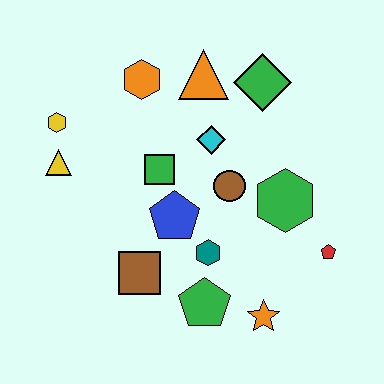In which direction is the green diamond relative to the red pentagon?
The green diamond is above the red pentagon.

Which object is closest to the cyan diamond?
The brown circle is closest to the cyan diamond.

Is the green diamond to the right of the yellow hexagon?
Yes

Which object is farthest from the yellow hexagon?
The red pentagon is farthest from the yellow hexagon.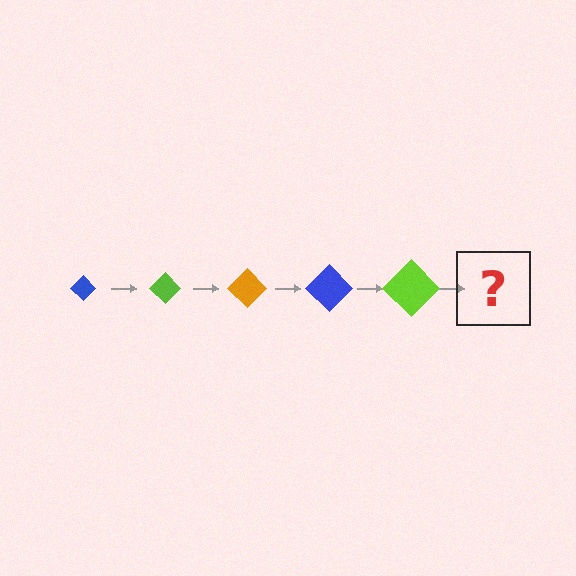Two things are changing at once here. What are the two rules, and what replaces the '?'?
The two rules are that the diamond grows larger each step and the color cycles through blue, lime, and orange. The '?' should be an orange diamond, larger than the previous one.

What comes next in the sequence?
The next element should be an orange diamond, larger than the previous one.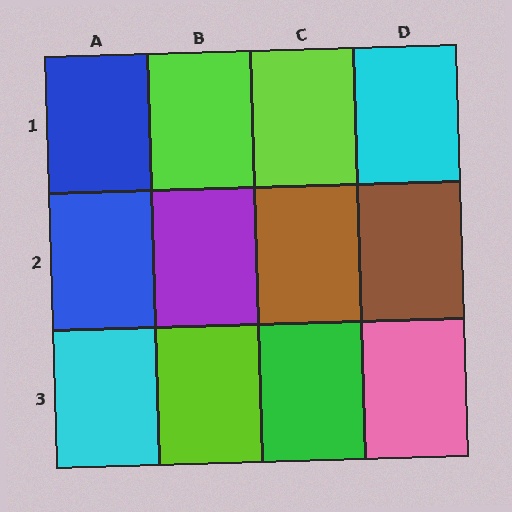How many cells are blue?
2 cells are blue.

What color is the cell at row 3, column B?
Lime.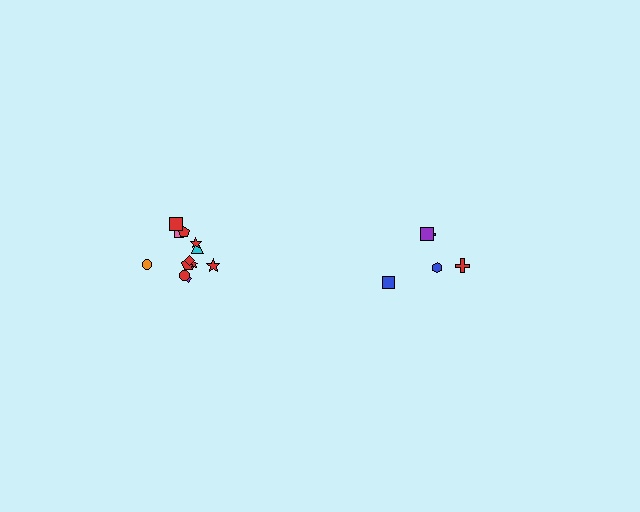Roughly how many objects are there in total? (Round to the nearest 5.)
Roughly 15 objects in total.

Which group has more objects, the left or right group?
The left group.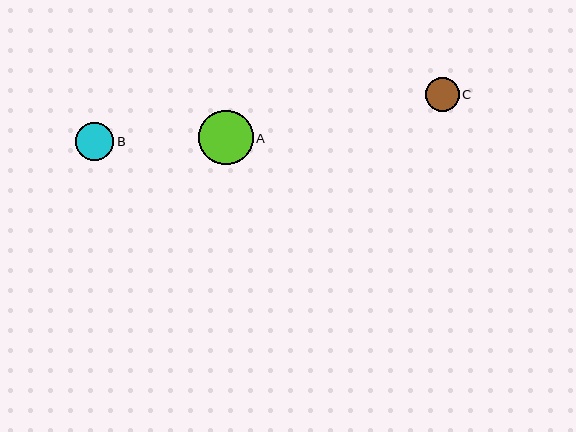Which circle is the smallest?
Circle C is the smallest with a size of approximately 33 pixels.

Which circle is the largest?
Circle A is the largest with a size of approximately 54 pixels.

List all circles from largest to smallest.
From largest to smallest: A, B, C.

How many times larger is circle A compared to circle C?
Circle A is approximately 1.6 times the size of circle C.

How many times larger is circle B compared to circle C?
Circle B is approximately 1.2 times the size of circle C.